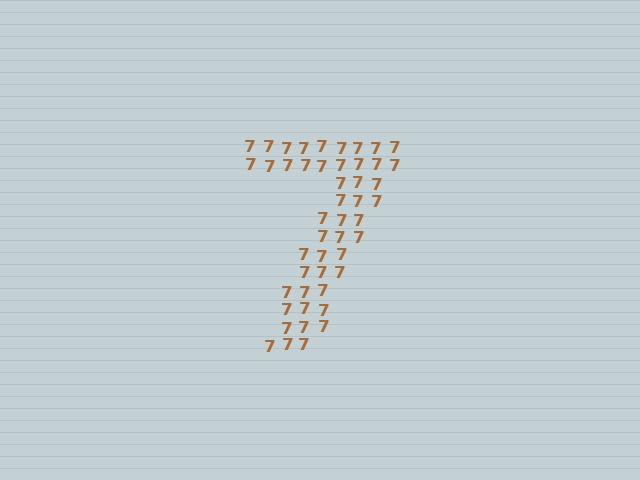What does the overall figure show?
The overall figure shows the digit 7.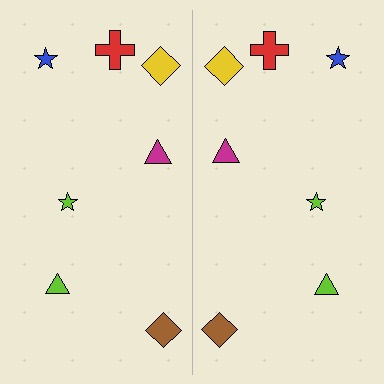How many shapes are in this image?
There are 14 shapes in this image.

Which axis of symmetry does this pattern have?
The pattern has a vertical axis of symmetry running through the center of the image.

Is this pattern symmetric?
Yes, this pattern has bilateral (reflection) symmetry.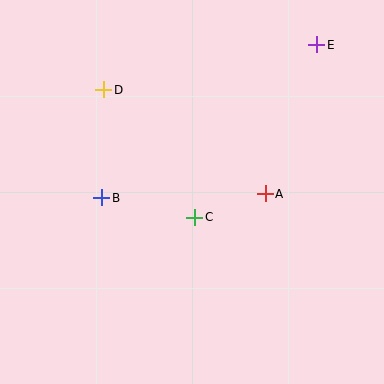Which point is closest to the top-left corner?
Point D is closest to the top-left corner.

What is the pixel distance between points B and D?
The distance between B and D is 108 pixels.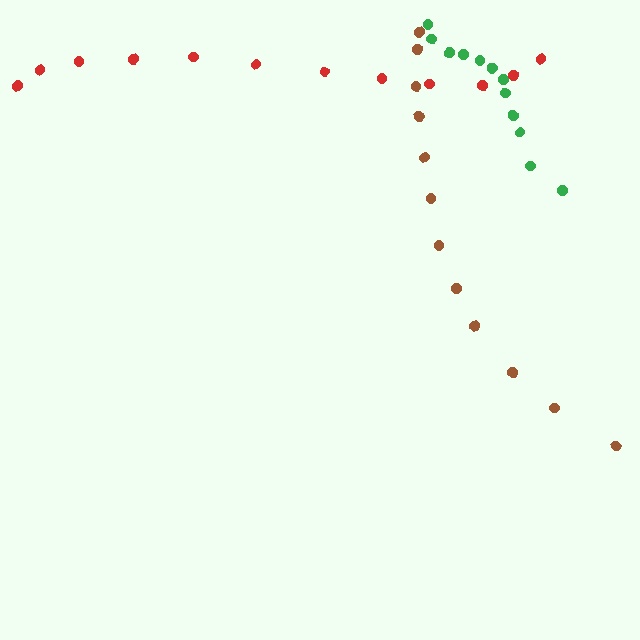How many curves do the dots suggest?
There are 3 distinct paths.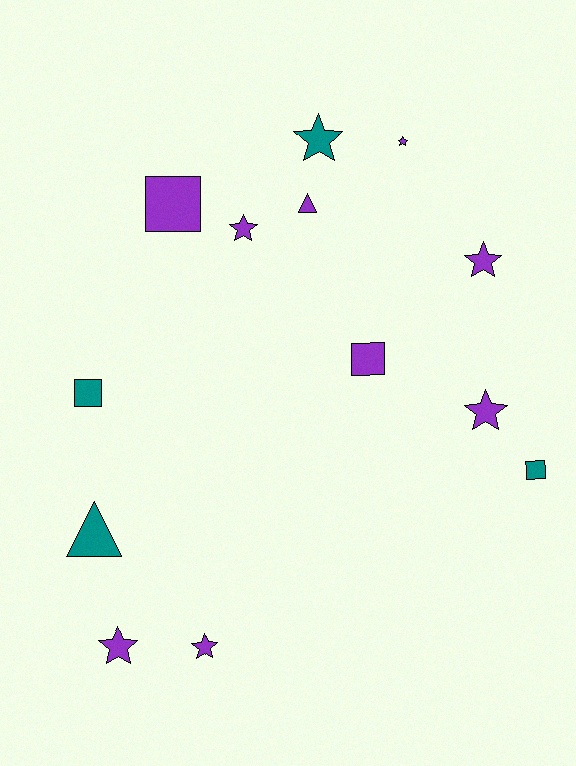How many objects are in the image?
There are 13 objects.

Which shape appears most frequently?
Star, with 7 objects.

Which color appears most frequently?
Purple, with 9 objects.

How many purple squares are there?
There are 2 purple squares.